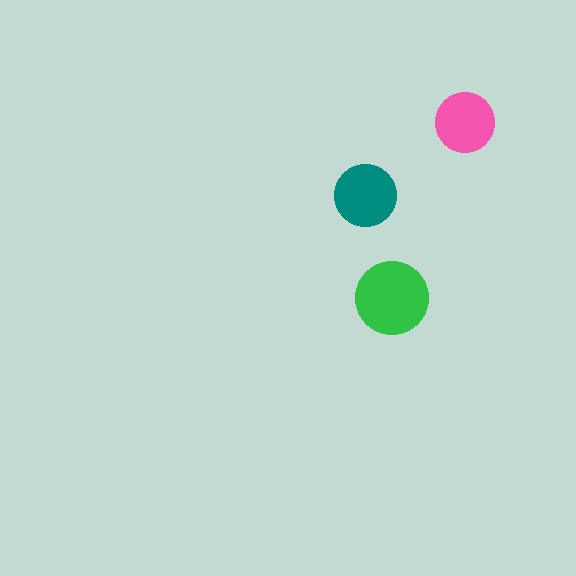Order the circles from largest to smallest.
the green one, the teal one, the pink one.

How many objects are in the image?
There are 3 objects in the image.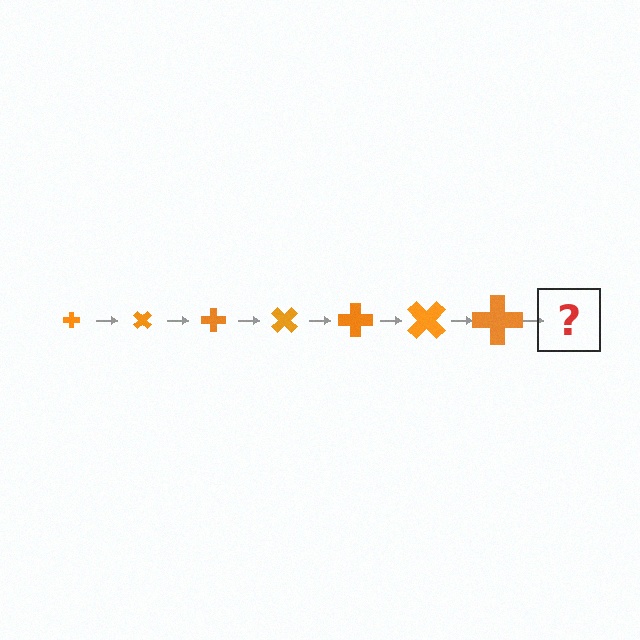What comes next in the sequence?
The next element should be a cross, larger than the previous one and rotated 315 degrees from the start.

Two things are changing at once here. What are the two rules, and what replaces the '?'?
The two rules are that the cross grows larger each step and it rotates 45 degrees each step. The '?' should be a cross, larger than the previous one and rotated 315 degrees from the start.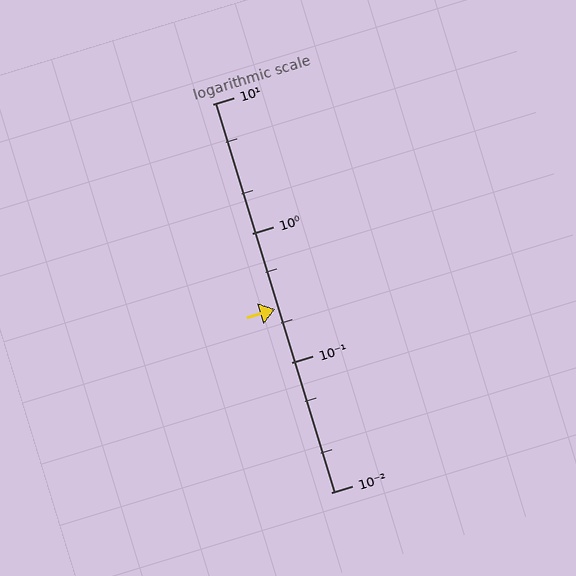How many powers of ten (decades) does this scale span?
The scale spans 3 decades, from 0.01 to 10.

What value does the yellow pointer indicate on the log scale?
The pointer indicates approximately 0.26.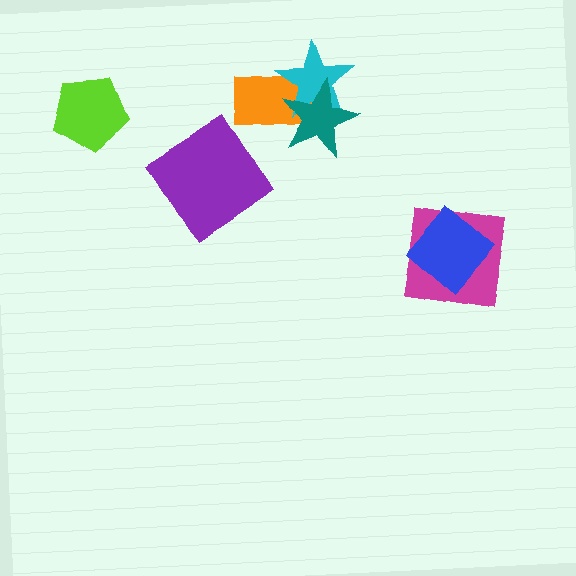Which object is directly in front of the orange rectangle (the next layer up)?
The cyan star is directly in front of the orange rectangle.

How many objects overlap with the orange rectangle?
2 objects overlap with the orange rectangle.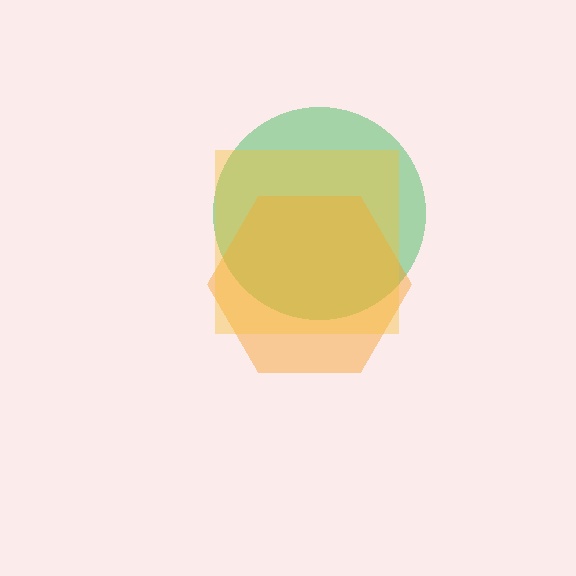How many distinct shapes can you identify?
There are 3 distinct shapes: a green circle, an orange hexagon, a yellow square.